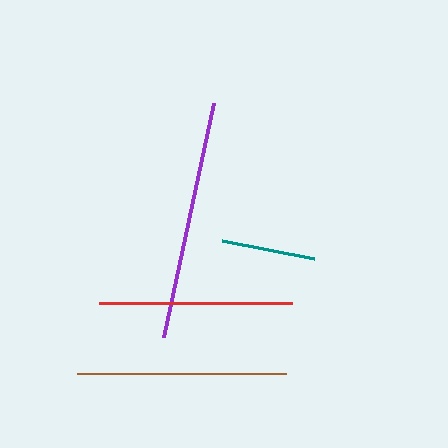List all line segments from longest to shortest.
From longest to shortest: purple, brown, red, teal.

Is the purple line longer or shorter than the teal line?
The purple line is longer than the teal line.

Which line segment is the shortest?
The teal line is the shortest at approximately 93 pixels.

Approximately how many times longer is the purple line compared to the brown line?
The purple line is approximately 1.1 times the length of the brown line.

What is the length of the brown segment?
The brown segment is approximately 209 pixels long.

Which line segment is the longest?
The purple line is the longest at approximately 240 pixels.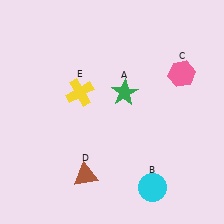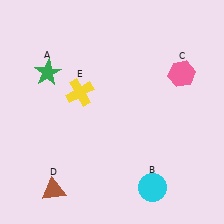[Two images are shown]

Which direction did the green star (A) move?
The green star (A) moved left.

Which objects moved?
The objects that moved are: the green star (A), the brown triangle (D).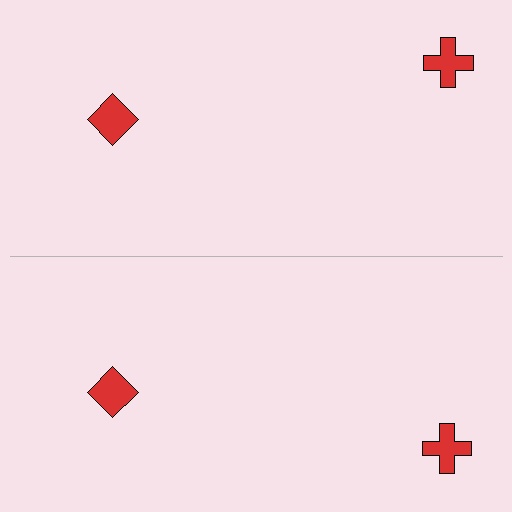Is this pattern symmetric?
Yes, this pattern has bilateral (reflection) symmetry.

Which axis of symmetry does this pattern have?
The pattern has a horizontal axis of symmetry running through the center of the image.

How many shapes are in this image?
There are 4 shapes in this image.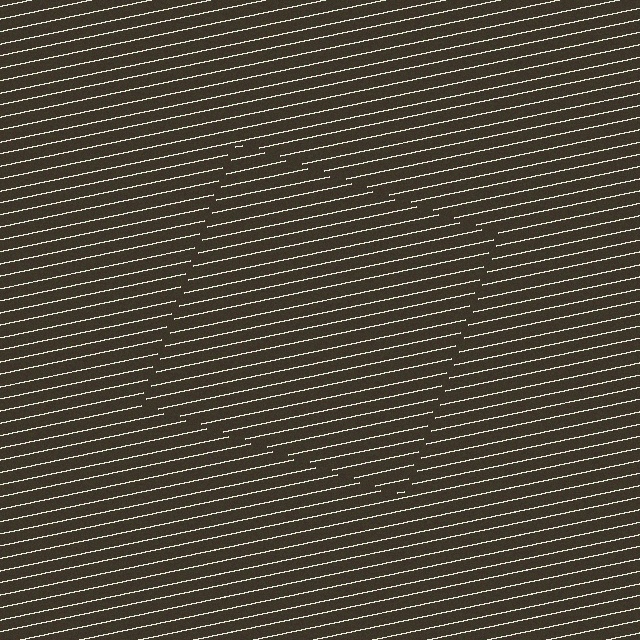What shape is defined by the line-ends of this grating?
An illusory square. The interior of the shape contains the same grating, shifted by half a period — the contour is defined by the phase discontinuity where line-ends from the inner and outer gratings abut.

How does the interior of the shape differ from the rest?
The interior of the shape contains the same grating, shifted by half a period — the contour is defined by the phase discontinuity where line-ends from the inner and outer gratings abut.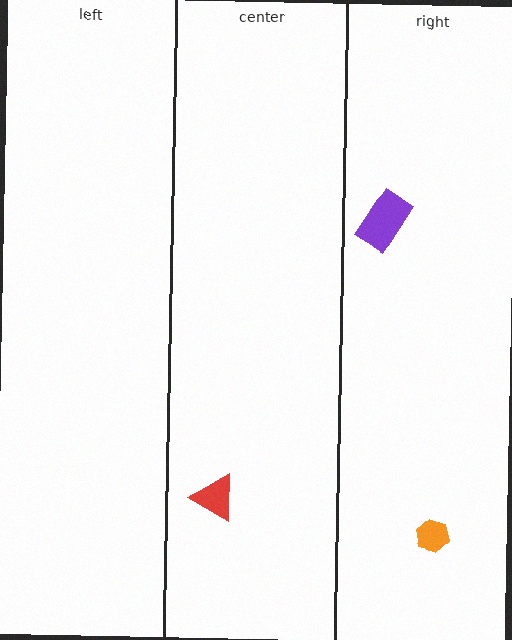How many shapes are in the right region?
2.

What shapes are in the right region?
The purple rectangle, the orange hexagon.